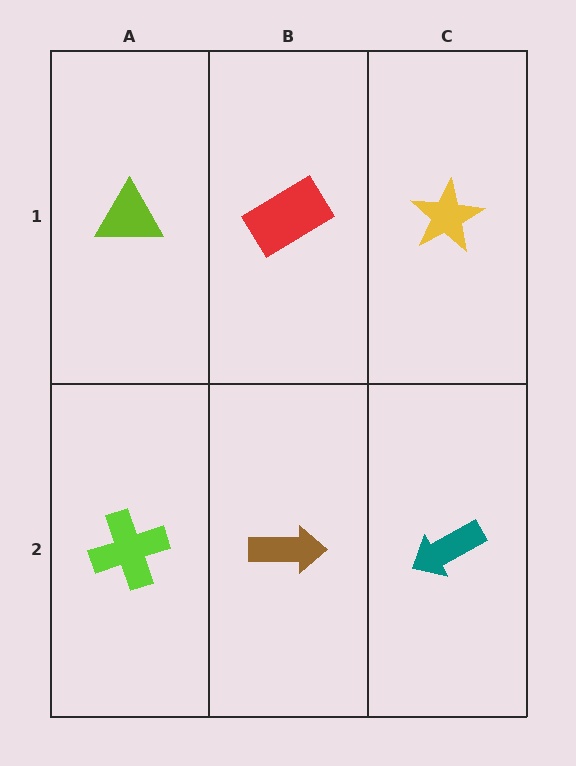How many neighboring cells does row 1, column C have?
2.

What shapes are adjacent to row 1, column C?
A teal arrow (row 2, column C), a red rectangle (row 1, column B).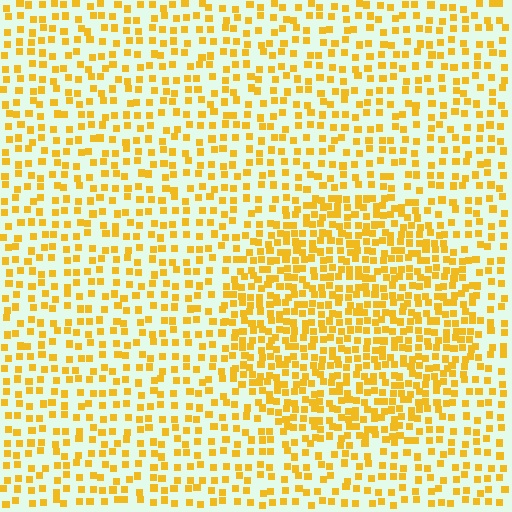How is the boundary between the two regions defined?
The boundary is defined by a change in element density (approximately 1.9x ratio). All elements are the same color, size, and shape.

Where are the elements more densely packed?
The elements are more densely packed inside the circle boundary.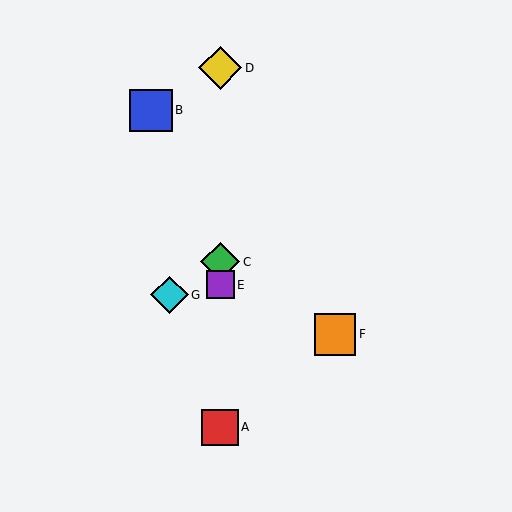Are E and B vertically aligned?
No, E is at x≈220 and B is at x≈151.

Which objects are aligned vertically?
Objects A, C, D, E are aligned vertically.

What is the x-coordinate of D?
Object D is at x≈220.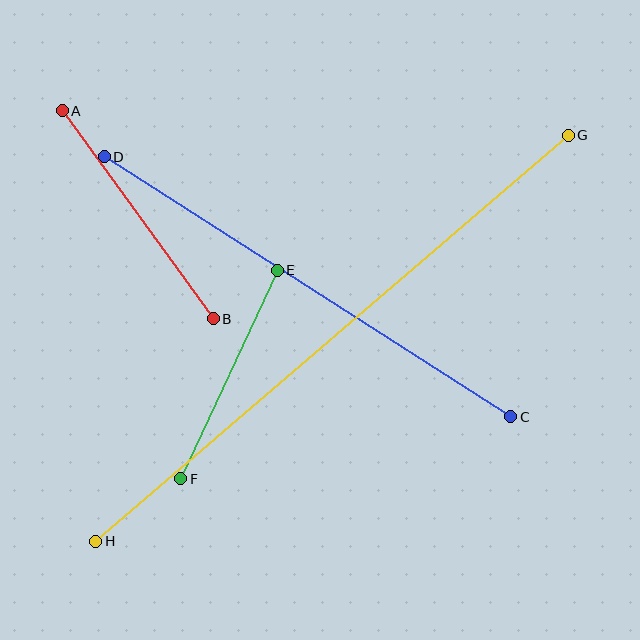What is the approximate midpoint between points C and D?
The midpoint is at approximately (307, 287) pixels.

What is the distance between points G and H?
The distance is approximately 623 pixels.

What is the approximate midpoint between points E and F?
The midpoint is at approximately (229, 375) pixels.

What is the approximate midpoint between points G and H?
The midpoint is at approximately (332, 338) pixels.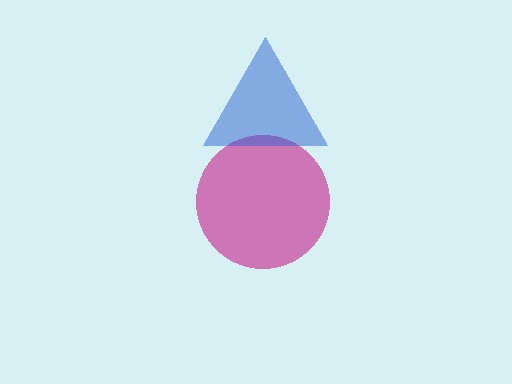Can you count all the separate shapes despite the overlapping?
Yes, there are 2 separate shapes.